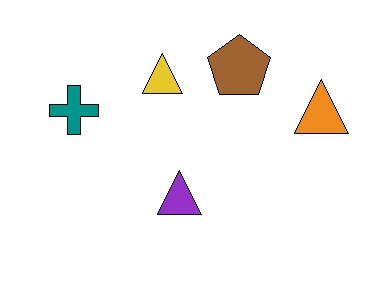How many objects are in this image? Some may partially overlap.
There are 5 objects.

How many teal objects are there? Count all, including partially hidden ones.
There is 1 teal object.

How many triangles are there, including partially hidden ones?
There are 3 triangles.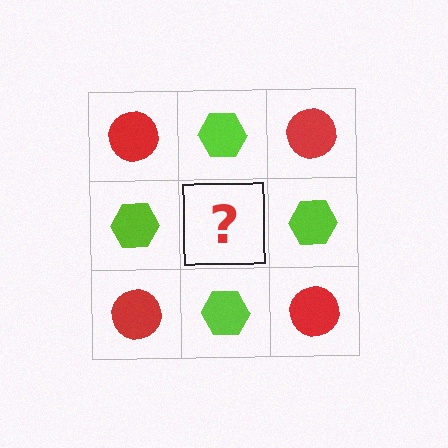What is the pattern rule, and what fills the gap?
The rule is that it alternates red circle and lime hexagon in a checkerboard pattern. The gap should be filled with a red circle.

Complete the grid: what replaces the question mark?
The question mark should be replaced with a red circle.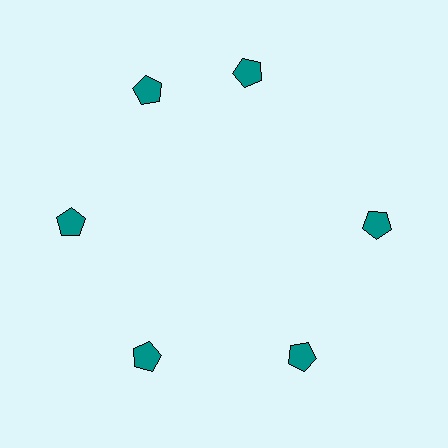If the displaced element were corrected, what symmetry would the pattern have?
It would have 6-fold rotational symmetry — the pattern would map onto itself every 60 degrees.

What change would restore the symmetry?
The symmetry would be restored by rotating it back into even spacing with its neighbors so that all 6 pentagons sit at equal angles and equal distance from the center.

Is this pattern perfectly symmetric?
No. The 6 teal pentagons are arranged in a ring, but one element near the 1 o'clock position is rotated out of alignment along the ring, breaking the 6-fold rotational symmetry.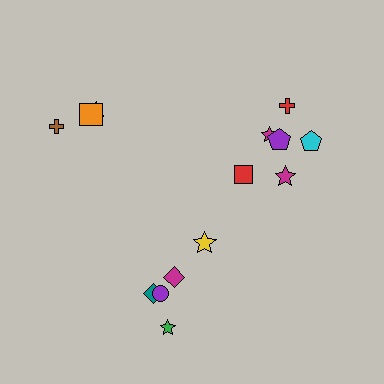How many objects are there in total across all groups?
There are 14 objects.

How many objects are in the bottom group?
There are 5 objects.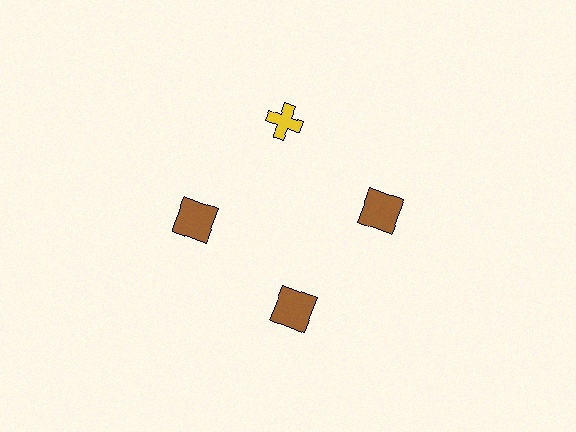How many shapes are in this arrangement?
There are 4 shapes arranged in a ring pattern.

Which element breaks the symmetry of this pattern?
The yellow cross at roughly the 12 o'clock position breaks the symmetry. All other shapes are brown squares.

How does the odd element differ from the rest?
It differs in both color (yellow instead of brown) and shape (cross instead of square).